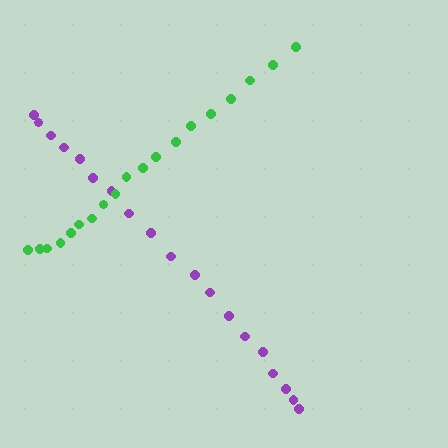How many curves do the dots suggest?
There are 2 distinct paths.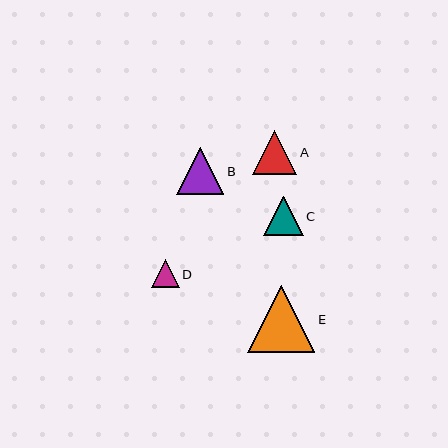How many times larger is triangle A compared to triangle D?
Triangle A is approximately 1.6 times the size of triangle D.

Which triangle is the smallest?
Triangle D is the smallest with a size of approximately 28 pixels.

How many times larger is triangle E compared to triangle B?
Triangle E is approximately 1.4 times the size of triangle B.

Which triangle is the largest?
Triangle E is the largest with a size of approximately 67 pixels.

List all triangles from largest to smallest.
From largest to smallest: E, B, A, C, D.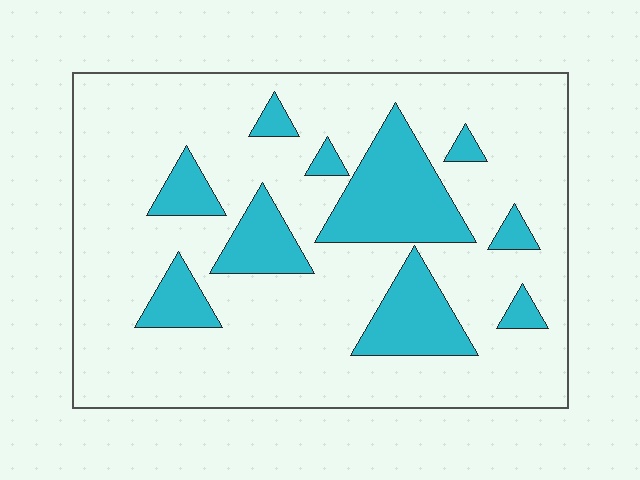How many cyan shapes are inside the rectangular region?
10.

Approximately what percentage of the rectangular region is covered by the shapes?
Approximately 20%.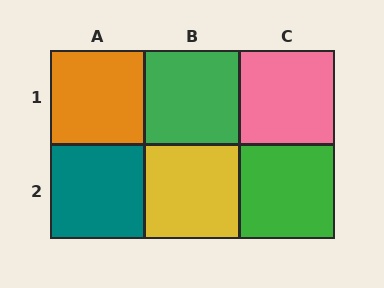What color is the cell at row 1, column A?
Orange.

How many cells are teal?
1 cell is teal.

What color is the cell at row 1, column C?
Pink.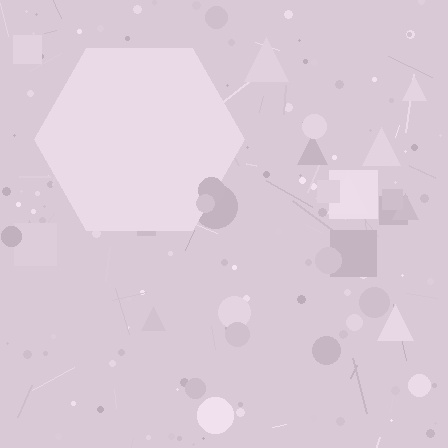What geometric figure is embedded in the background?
A hexagon is embedded in the background.